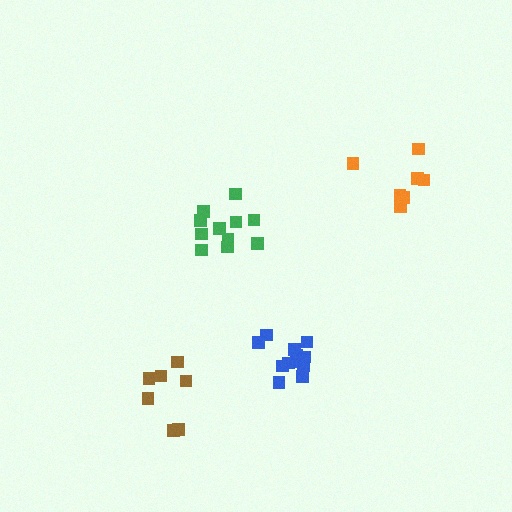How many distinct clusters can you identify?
There are 4 distinct clusters.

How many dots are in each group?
Group 1: 13 dots, Group 2: 7 dots, Group 3: 11 dots, Group 4: 7 dots (38 total).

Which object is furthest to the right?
The orange cluster is rightmost.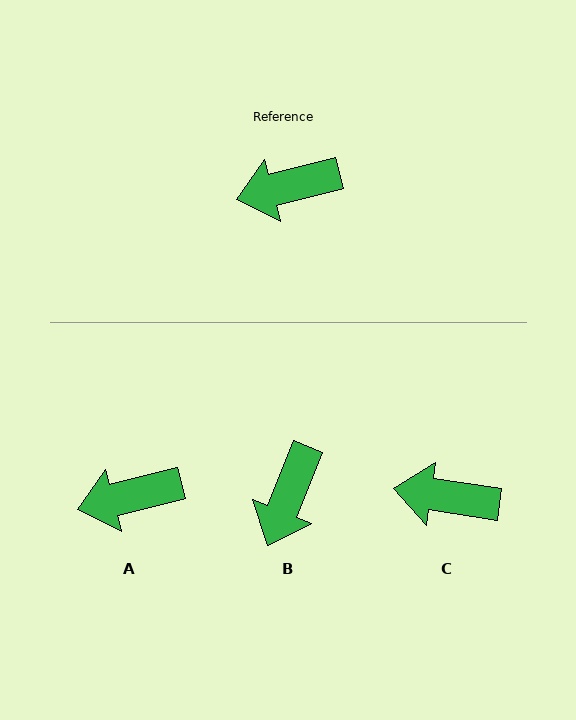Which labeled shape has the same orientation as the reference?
A.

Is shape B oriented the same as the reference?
No, it is off by about 54 degrees.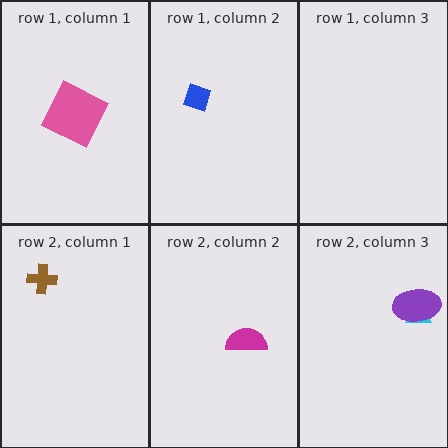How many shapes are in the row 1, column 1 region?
1.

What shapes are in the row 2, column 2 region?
The magenta semicircle.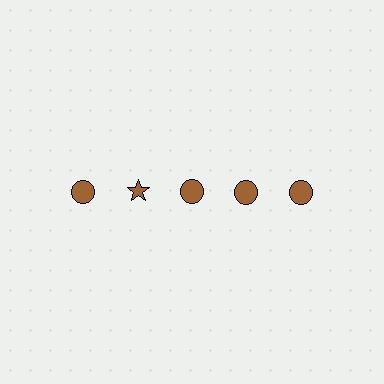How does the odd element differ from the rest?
It has a different shape: star instead of circle.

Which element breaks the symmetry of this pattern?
The brown star in the top row, second from left column breaks the symmetry. All other shapes are brown circles.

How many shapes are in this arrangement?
There are 5 shapes arranged in a grid pattern.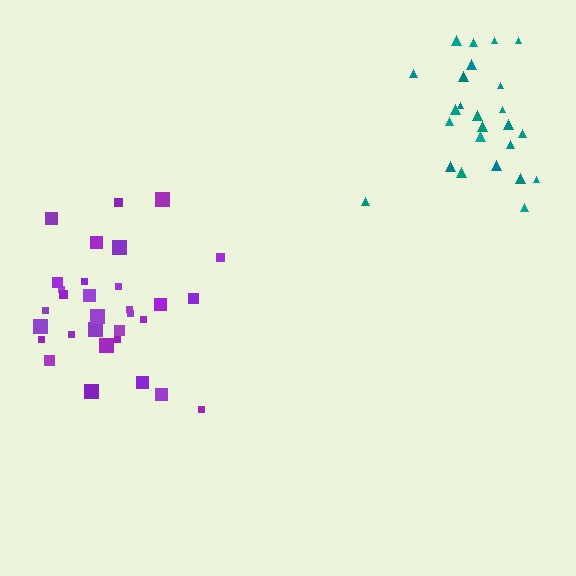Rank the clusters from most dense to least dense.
teal, purple.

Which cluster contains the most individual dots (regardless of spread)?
Purple (31).